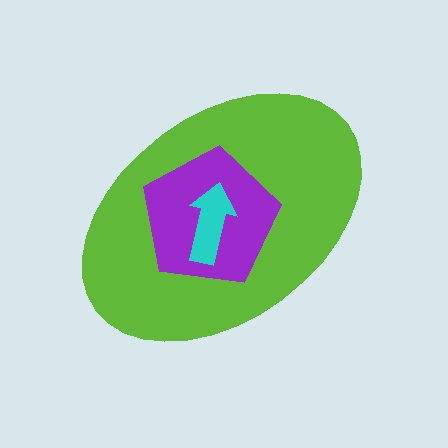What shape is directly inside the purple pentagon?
The cyan arrow.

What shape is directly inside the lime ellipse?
The purple pentagon.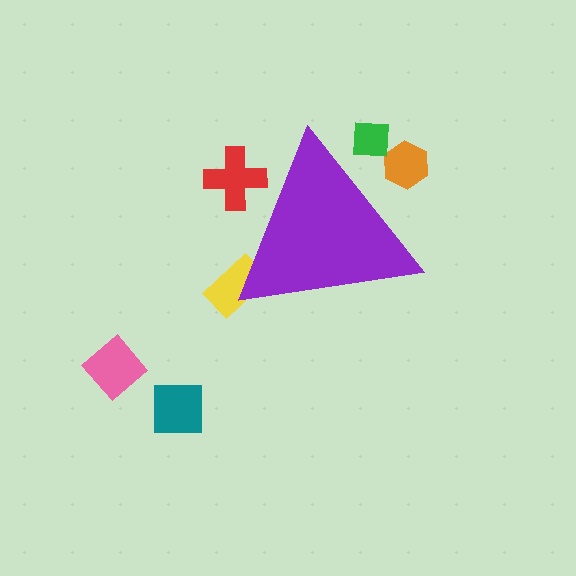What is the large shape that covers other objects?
A purple triangle.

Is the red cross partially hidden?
Yes, the red cross is partially hidden behind the purple triangle.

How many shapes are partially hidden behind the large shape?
4 shapes are partially hidden.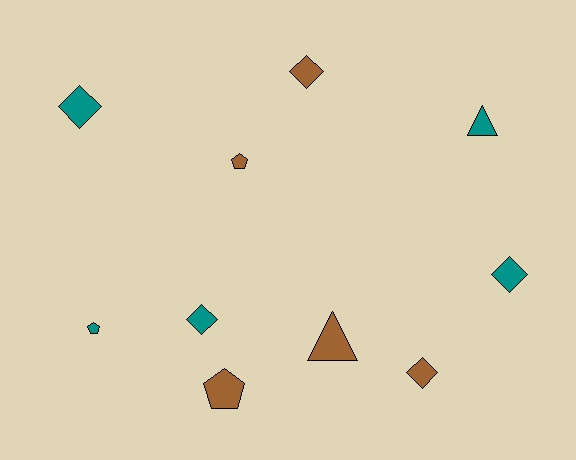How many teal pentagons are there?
There is 1 teal pentagon.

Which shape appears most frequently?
Diamond, with 5 objects.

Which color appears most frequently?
Brown, with 5 objects.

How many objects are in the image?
There are 10 objects.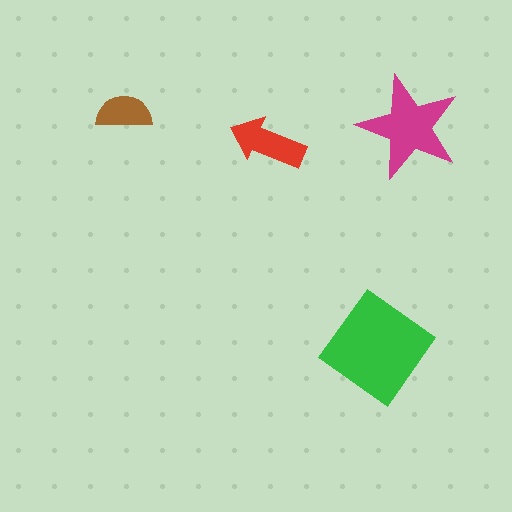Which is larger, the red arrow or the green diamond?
The green diamond.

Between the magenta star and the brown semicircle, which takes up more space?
The magenta star.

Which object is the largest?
The green diamond.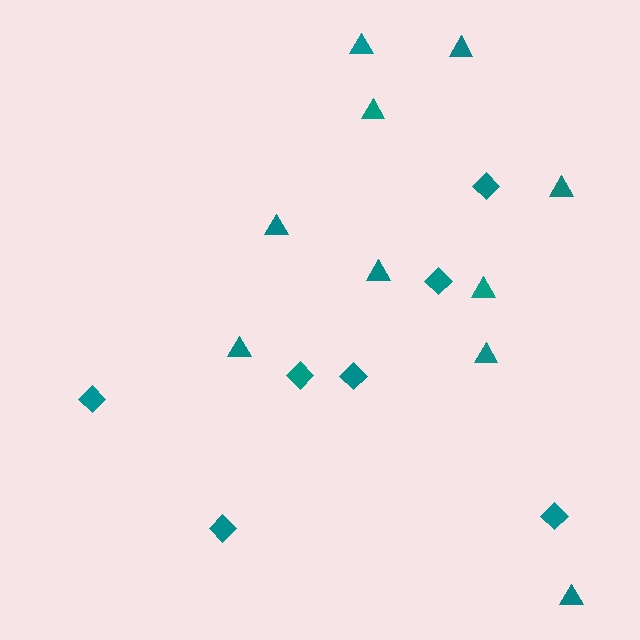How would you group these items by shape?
There are 2 groups: one group of diamonds (7) and one group of triangles (10).